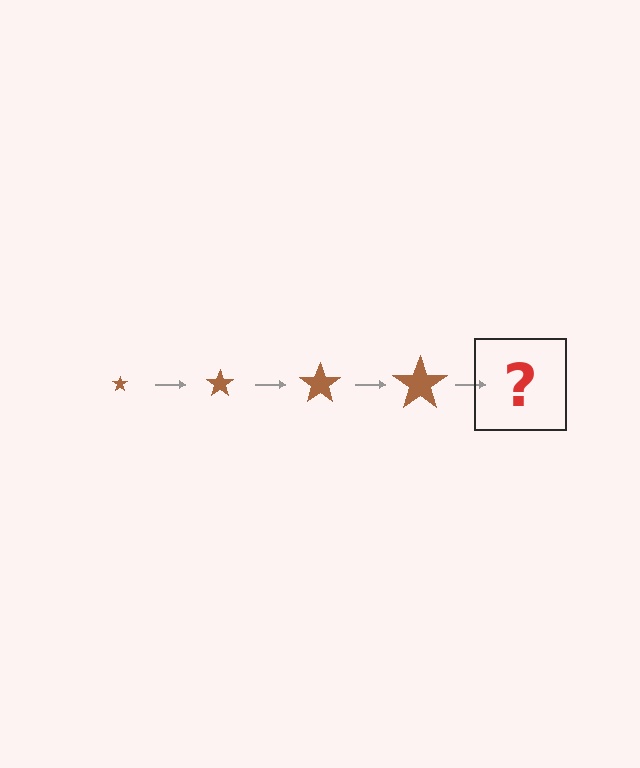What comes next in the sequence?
The next element should be a brown star, larger than the previous one.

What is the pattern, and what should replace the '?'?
The pattern is that the star gets progressively larger each step. The '?' should be a brown star, larger than the previous one.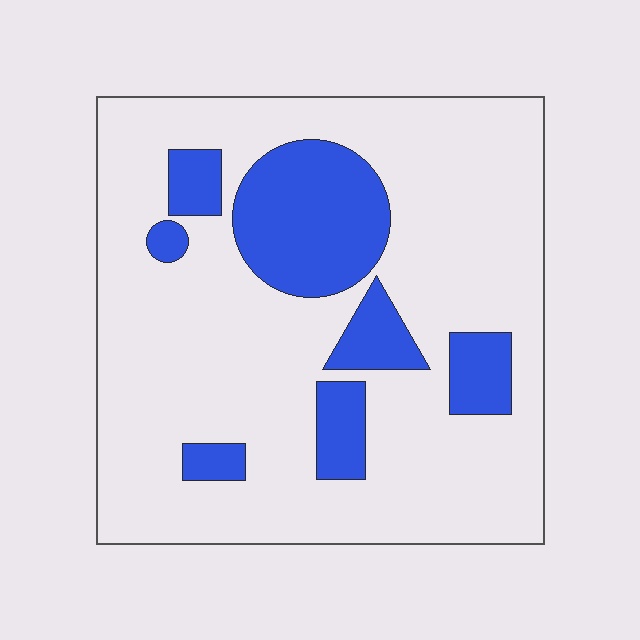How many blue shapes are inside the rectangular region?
7.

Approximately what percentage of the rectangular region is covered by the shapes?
Approximately 20%.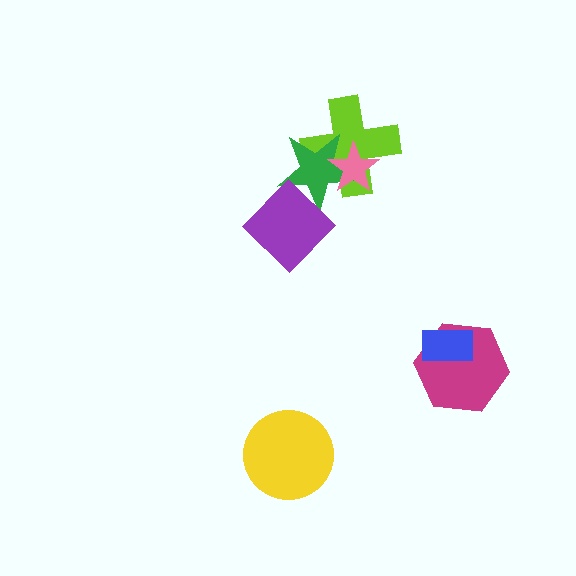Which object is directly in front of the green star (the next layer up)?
The pink star is directly in front of the green star.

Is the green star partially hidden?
Yes, it is partially covered by another shape.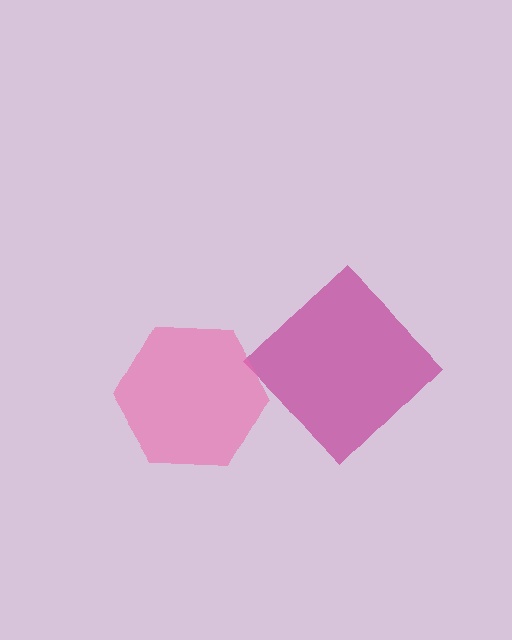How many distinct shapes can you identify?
There are 2 distinct shapes: a magenta diamond, a pink hexagon.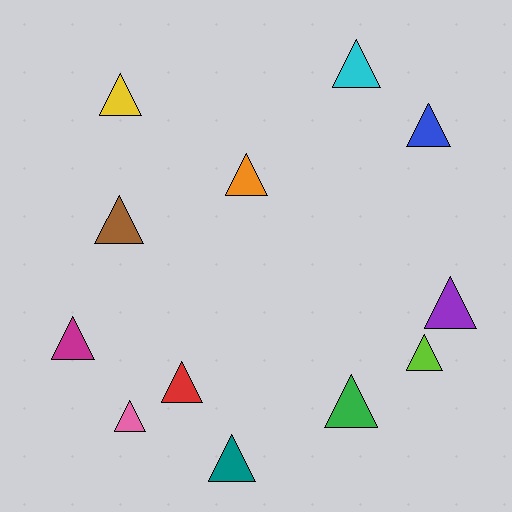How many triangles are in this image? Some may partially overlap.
There are 12 triangles.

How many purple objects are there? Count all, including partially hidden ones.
There is 1 purple object.